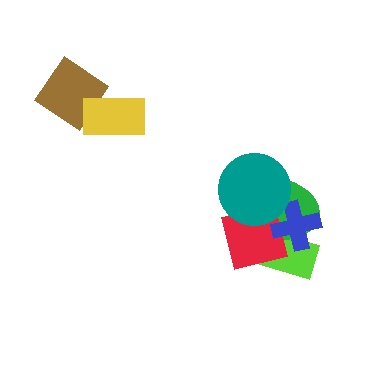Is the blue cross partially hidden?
No, no other shape covers it.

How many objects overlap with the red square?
4 objects overlap with the red square.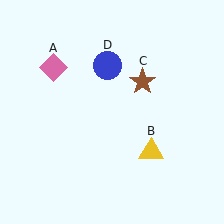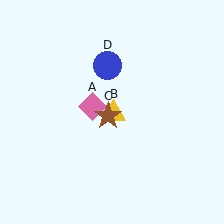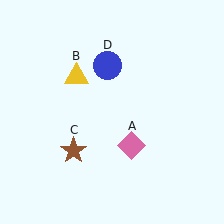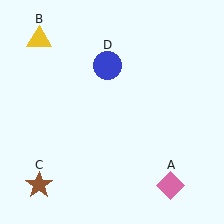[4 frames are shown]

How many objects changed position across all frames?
3 objects changed position: pink diamond (object A), yellow triangle (object B), brown star (object C).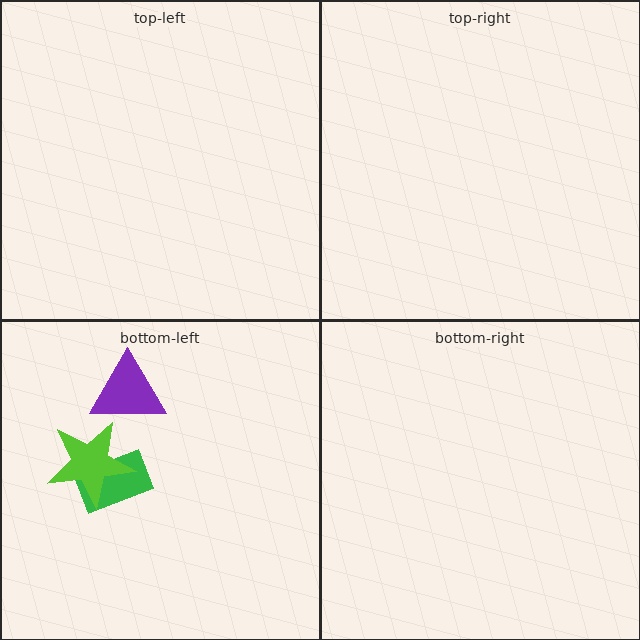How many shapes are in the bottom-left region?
3.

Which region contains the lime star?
The bottom-left region.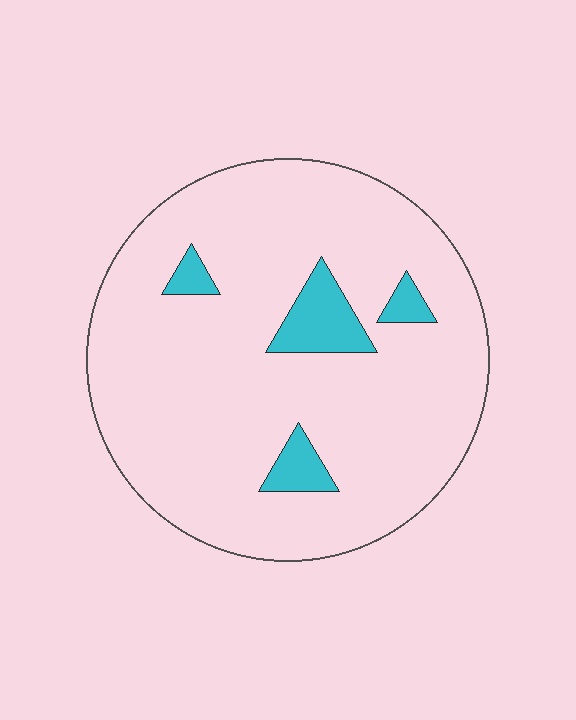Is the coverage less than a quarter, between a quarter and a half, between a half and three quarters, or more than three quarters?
Less than a quarter.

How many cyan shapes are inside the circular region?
4.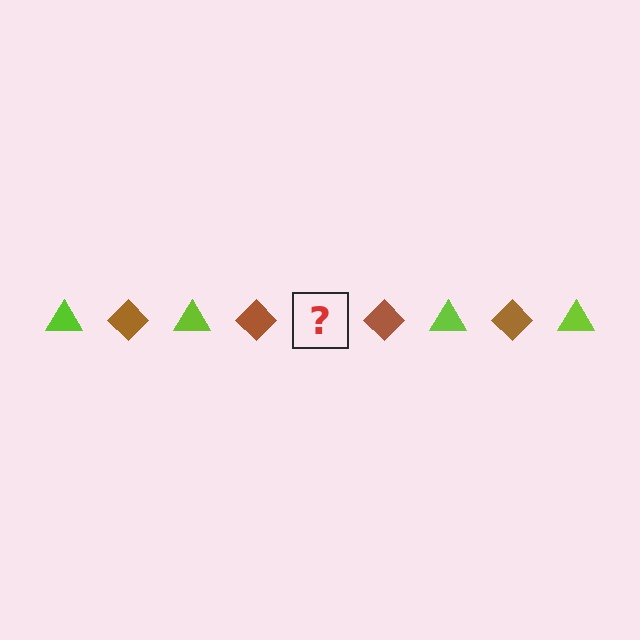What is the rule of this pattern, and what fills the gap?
The rule is that the pattern alternates between lime triangle and brown diamond. The gap should be filled with a lime triangle.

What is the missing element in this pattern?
The missing element is a lime triangle.